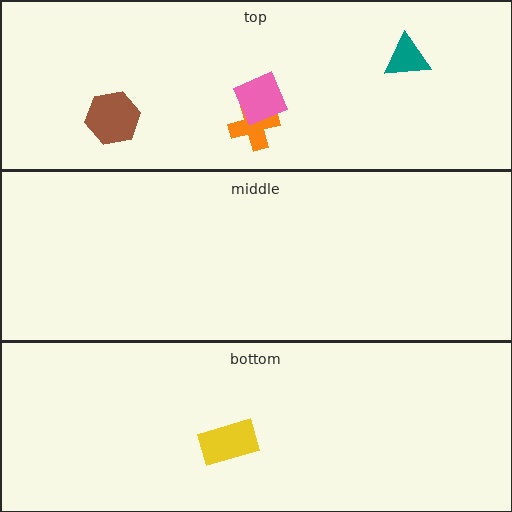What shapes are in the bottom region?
The yellow rectangle.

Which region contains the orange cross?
The top region.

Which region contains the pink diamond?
The top region.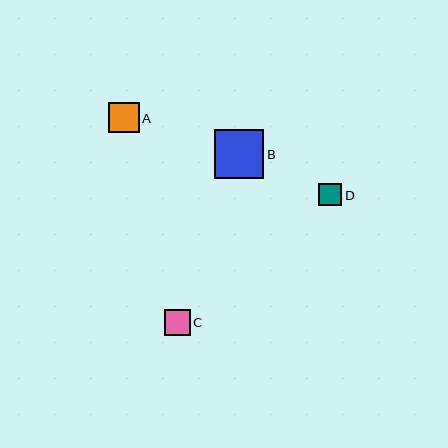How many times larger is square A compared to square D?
Square A is approximately 1.3 times the size of square D.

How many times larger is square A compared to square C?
Square A is approximately 1.2 times the size of square C.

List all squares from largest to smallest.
From largest to smallest: B, A, C, D.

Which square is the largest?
Square B is the largest with a size of approximately 50 pixels.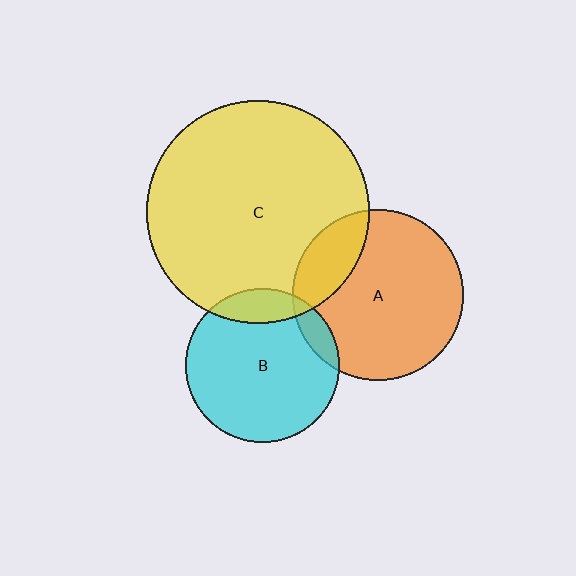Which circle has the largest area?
Circle C (yellow).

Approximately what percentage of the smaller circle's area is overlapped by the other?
Approximately 15%.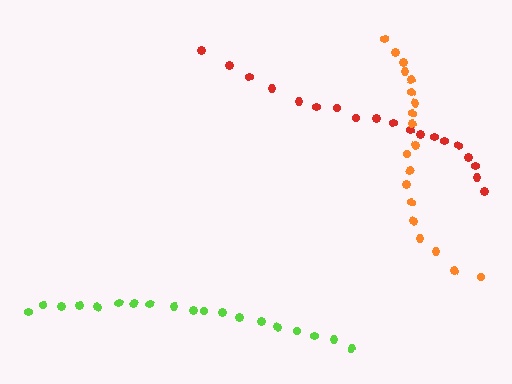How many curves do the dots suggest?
There are 3 distinct paths.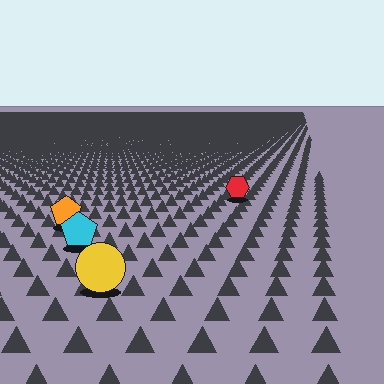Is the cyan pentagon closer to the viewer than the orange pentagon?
Yes. The cyan pentagon is closer — you can tell from the texture gradient: the ground texture is coarser near it.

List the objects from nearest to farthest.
From nearest to farthest: the yellow circle, the cyan pentagon, the orange pentagon, the red hexagon.